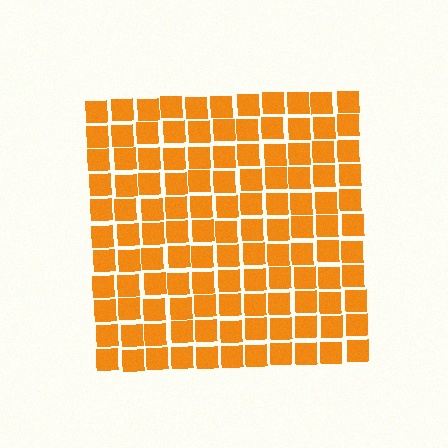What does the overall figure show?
The overall figure shows a square.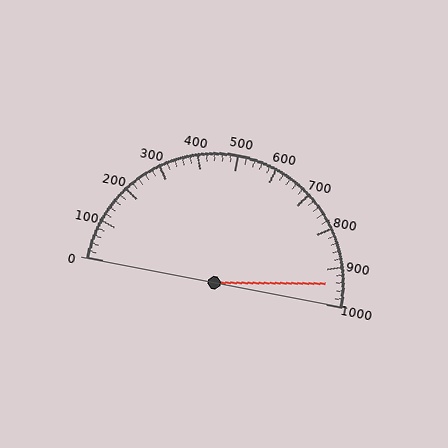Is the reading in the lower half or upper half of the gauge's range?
The reading is in the upper half of the range (0 to 1000).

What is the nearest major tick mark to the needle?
The nearest major tick mark is 900.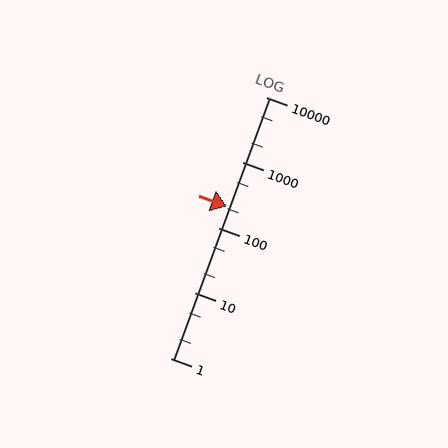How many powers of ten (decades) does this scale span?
The scale spans 4 decades, from 1 to 10000.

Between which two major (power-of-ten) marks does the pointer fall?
The pointer is between 100 and 1000.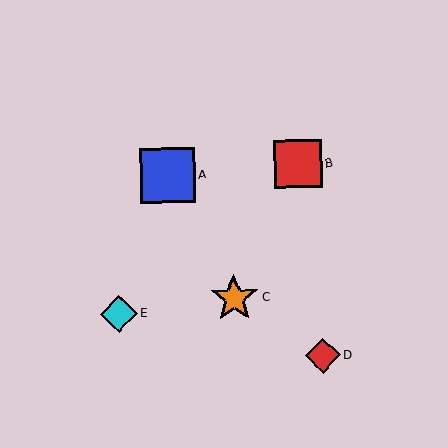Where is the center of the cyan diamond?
The center of the cyan diamond is at (119, 314).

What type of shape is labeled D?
Shape D is a red diamond.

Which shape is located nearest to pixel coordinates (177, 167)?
The blue square (labeled A) at (168, 175) is nearest to that location.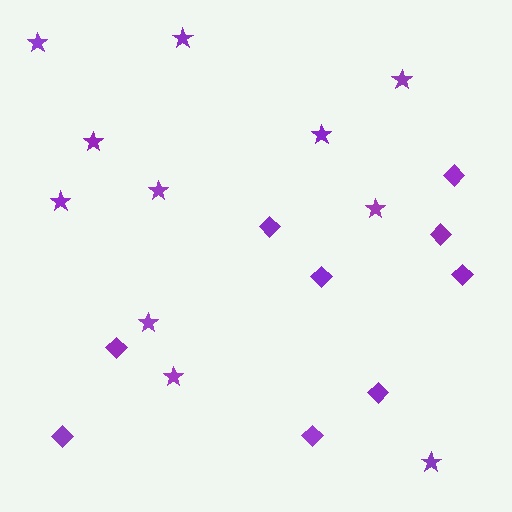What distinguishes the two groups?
There are 2 groups: one group of stars (11) and one group of diamonds (9).